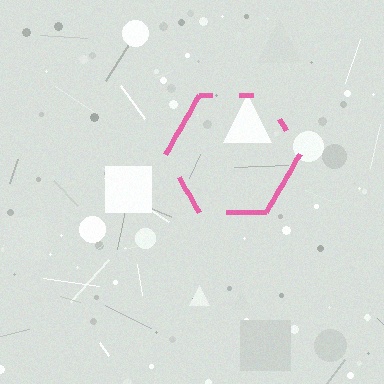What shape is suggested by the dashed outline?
The dashed outline suggests a hexagon.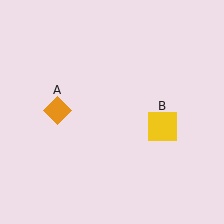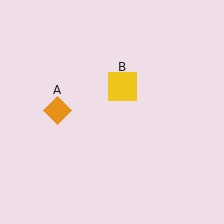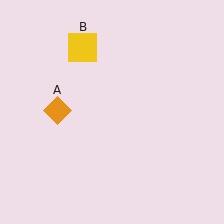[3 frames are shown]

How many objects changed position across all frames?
1 object changed position: yellow square (object B).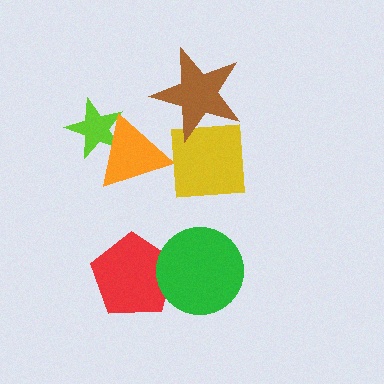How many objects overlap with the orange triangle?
1 object overlaps with the orange triangle.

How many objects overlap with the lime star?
1 object overlaps with the lime star.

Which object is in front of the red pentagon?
The green circle is in front of the red pentagon.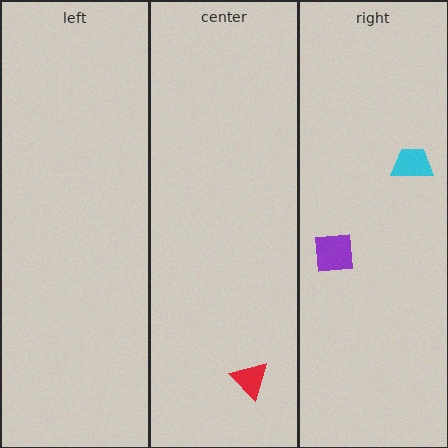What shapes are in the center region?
The red triangle.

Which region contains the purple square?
The right region.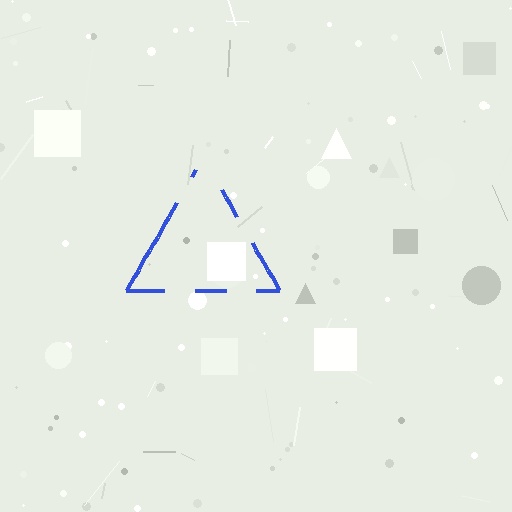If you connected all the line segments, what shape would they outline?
They would outline a triangle.